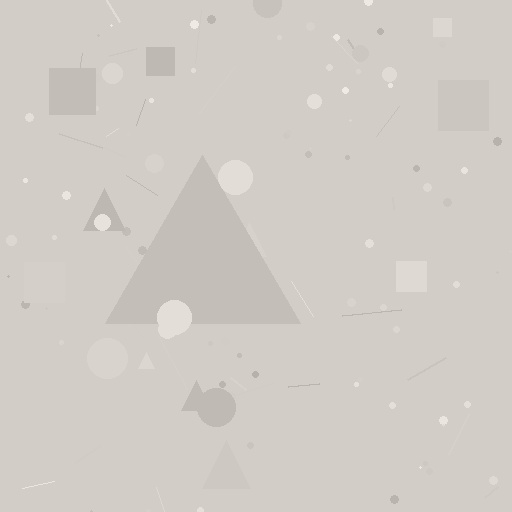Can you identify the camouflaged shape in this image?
The camouflaged shape is a triangle.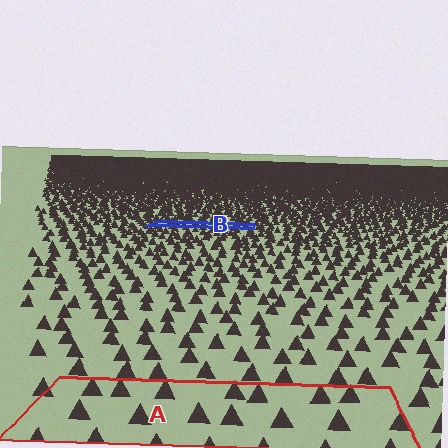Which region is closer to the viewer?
Region A is closer. The texture elements there are larger and more spread out.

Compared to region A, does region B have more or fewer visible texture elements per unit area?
Region B has more texture elements per unit area — they are packed more densely because it is farther away.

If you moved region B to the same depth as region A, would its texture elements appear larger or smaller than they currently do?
They would appear larger. At a closer depth, the same texture elements are projected at a bigger on-screen size.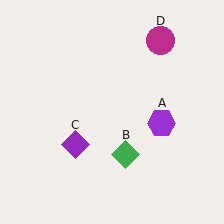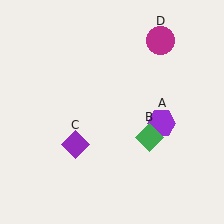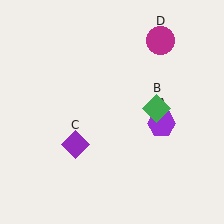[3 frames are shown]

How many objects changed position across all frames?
1 object changed position: green diamond (object B).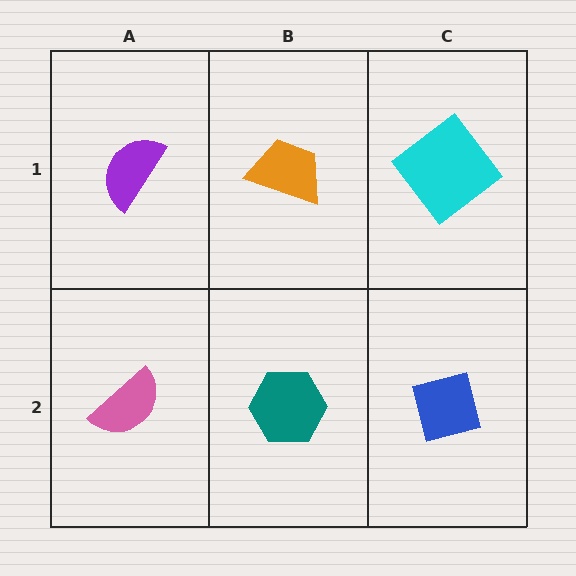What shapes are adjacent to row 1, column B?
A teal hexagon (row 2, column B), a purple semicircle (row 1, column A), a cyan diamond (row 1, column C).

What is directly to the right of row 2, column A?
A teal hexagon.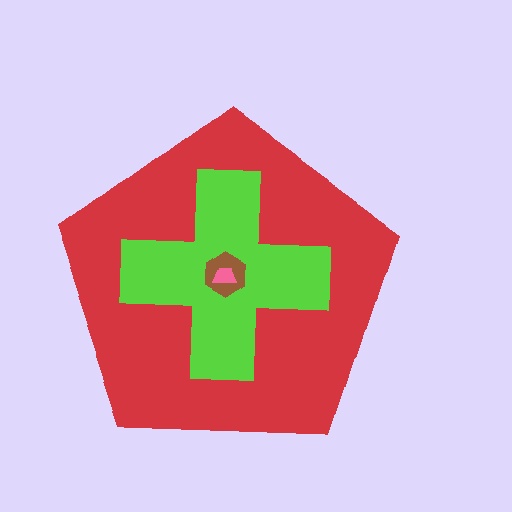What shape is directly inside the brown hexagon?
The pink trapezoid.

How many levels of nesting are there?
4.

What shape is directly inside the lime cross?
The brown hexagon.